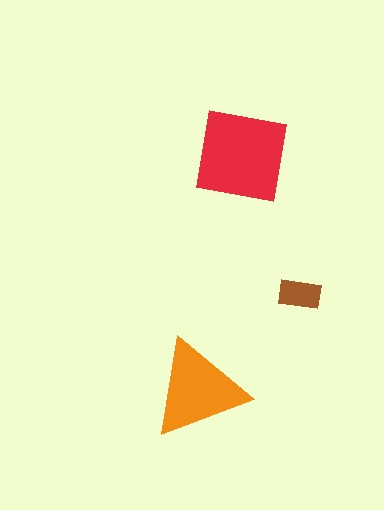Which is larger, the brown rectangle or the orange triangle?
The orange triangle.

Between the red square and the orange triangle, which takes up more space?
The red square.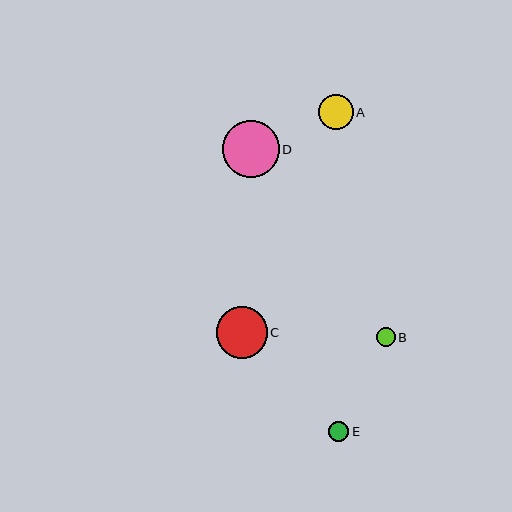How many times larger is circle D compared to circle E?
Circle D is approximately 2.8 times the size of circle E.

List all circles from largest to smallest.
From largest to smallest: D, C, A, E, B.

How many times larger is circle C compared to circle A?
Circle C is approximately 1.5 times the size of circle A.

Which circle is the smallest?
Circle B is the smallest with a size of approximately 19 pixels.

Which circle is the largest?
Circle D is the largest with a size of approximately 56 pixels.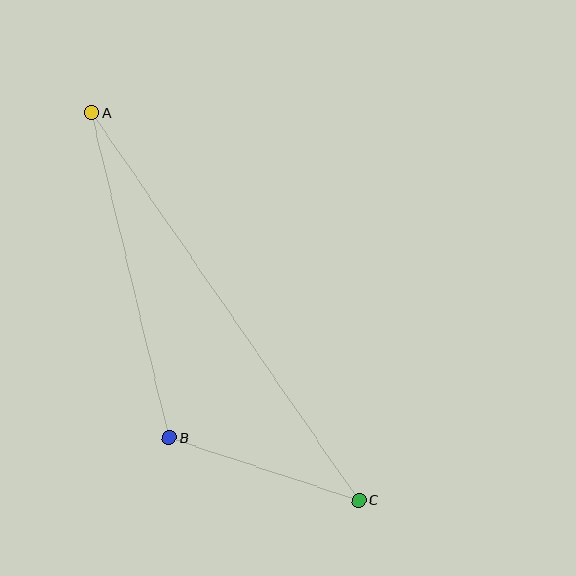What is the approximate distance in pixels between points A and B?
The distance between A and B is approximately 334 pixels.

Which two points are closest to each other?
Points B and C are closest to each other.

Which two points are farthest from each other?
Points A and C are farthest from each other.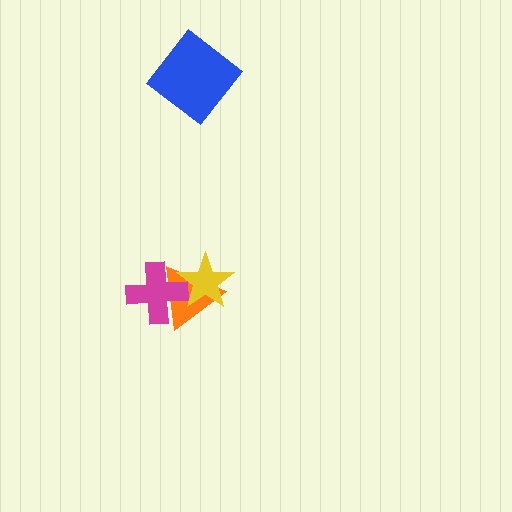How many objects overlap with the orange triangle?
2 objects overlap with the orange triangle.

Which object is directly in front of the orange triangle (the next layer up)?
The magenta cross is directly in front of the orange triangle.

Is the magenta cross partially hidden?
Yes, it is partially covered by another shape.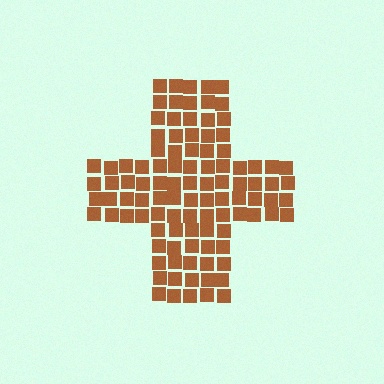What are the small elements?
The small elements are squares.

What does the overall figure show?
The overall figure shows a cross.